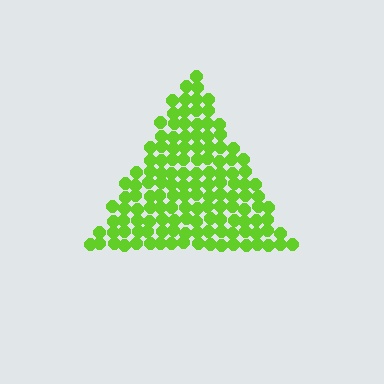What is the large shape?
The large shape is a triangle.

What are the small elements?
The small elements are circles.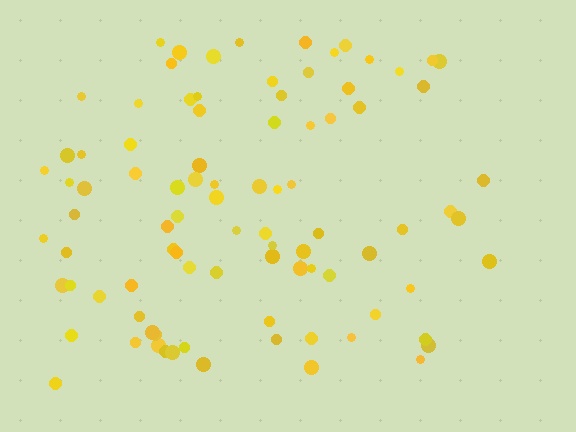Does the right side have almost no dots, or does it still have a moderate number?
Still a moderate number, just noticeably fewer than the left.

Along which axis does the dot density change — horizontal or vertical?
Horizontal.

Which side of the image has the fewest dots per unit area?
The right.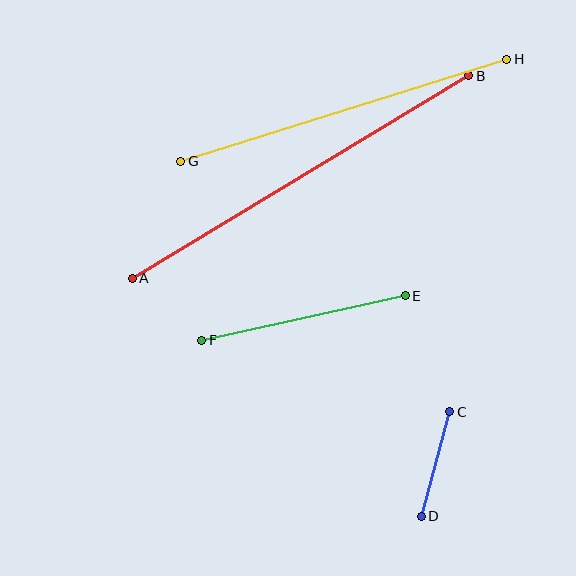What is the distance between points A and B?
The distance is approximately 393 pixels.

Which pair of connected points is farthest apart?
Points A and B are farthest apart.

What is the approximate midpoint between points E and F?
The midpoint is at approximately (304, 318) pixels.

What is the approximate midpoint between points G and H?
The midpoint is at approximately (344, 110) pixels.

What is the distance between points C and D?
The distance is approximately 108 pixels.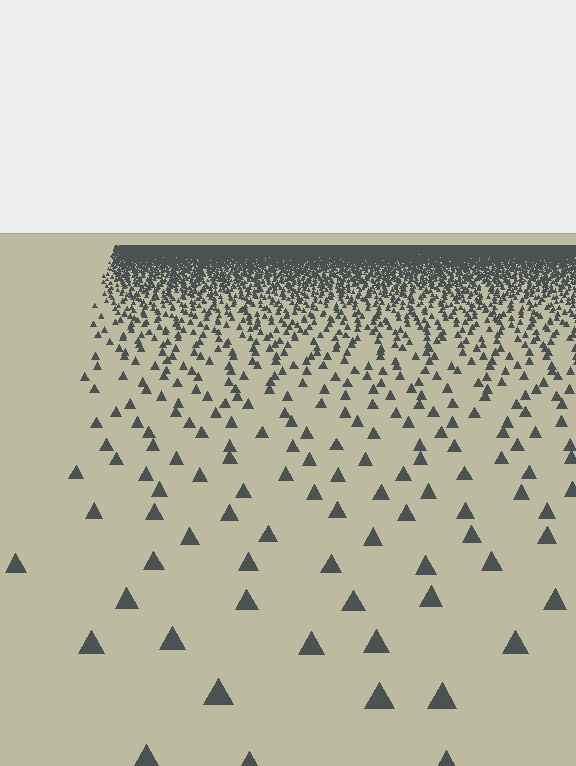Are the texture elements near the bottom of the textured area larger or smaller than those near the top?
Larger. Near the bottom, elements are closer to the viewer and appear at a bigger on-screen size.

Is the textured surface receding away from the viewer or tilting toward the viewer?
The surface is receding away from the viewer. Texture elements get smaller and denser toward the top.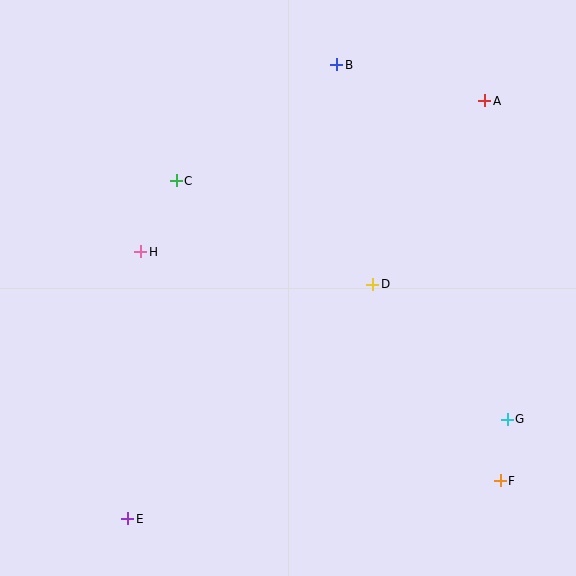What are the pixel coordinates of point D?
Point D is at (373, 284).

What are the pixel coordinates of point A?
Point A is at (485, 101).